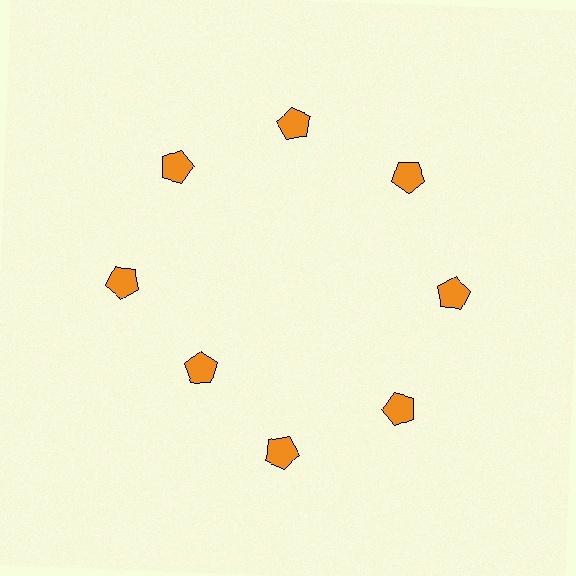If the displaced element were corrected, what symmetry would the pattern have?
It would have 8-fold rotational symmetry — the pattern would map onto itself every 45 degrees.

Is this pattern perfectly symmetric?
No. The 8 orange pentagons are arranged in a ring, but one element near the 8 o'clock position is pulled inward toward the center, breaking the 8-fold rotational symmetry.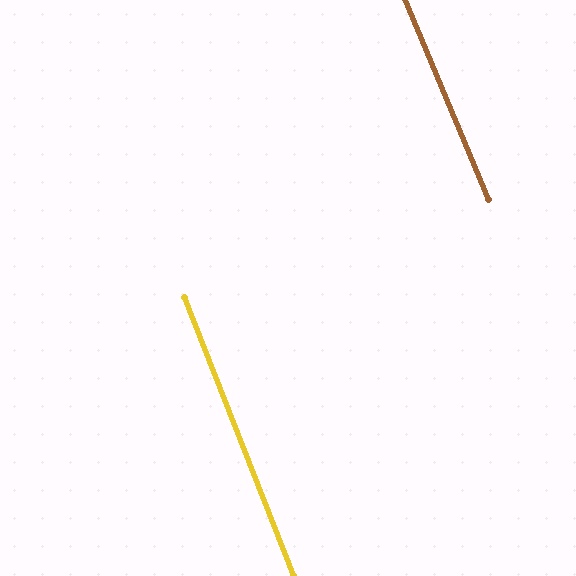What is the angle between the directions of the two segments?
Approximately 1 degree.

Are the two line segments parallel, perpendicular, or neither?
Parallel — their directions differ by only 1.3°.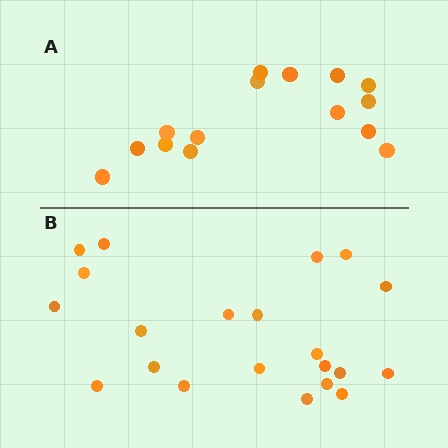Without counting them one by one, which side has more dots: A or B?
Region B (the bottom region) has more dots.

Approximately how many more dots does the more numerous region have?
Region B has about 6 more dots than region A.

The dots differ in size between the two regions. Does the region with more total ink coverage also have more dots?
No. Region A has more total ink coverage because its dots are larger, but region B actually contains more individual dots. Total area can be misleading — the number of items is what matters here.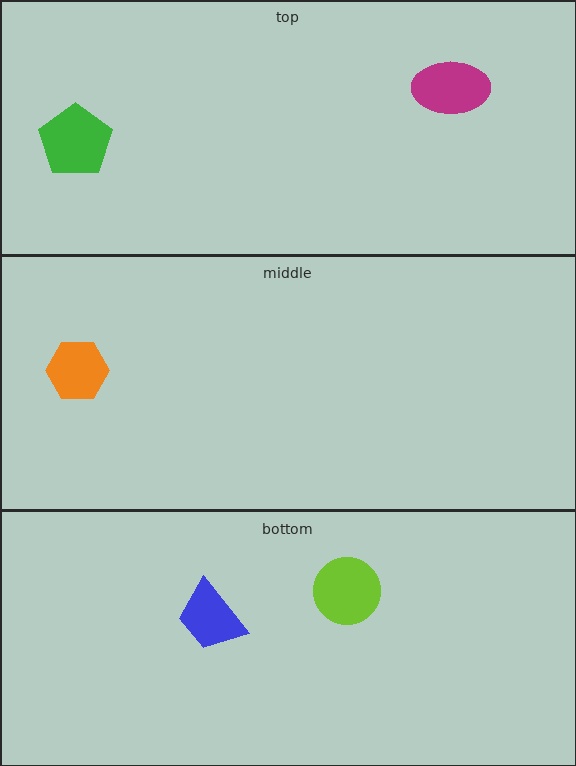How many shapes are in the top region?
2.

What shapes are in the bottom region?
The lime circle, the blue trapezoid.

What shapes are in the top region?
The green pentagon, the magenta ellipse.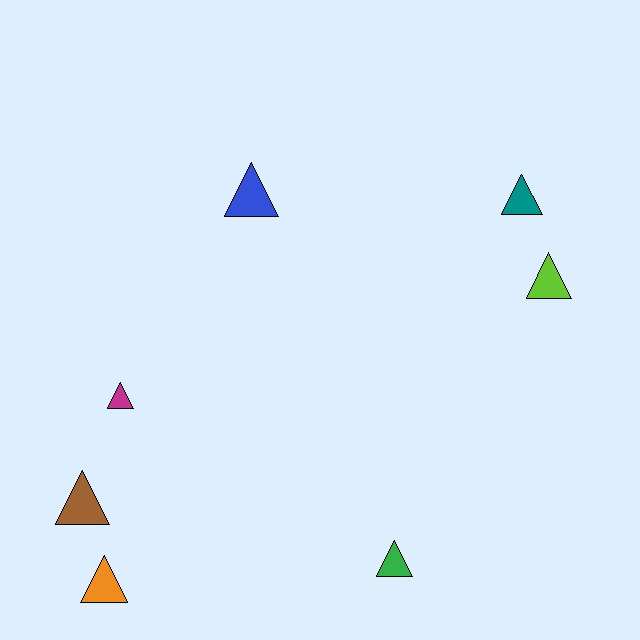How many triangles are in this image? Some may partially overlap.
There are 7 triangles.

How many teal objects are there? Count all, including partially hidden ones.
There is 1 teal object.